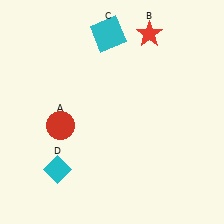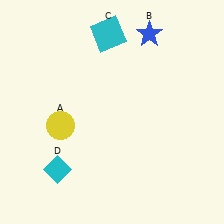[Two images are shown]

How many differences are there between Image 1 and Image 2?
There are 2 differences between the two images.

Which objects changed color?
A changed from red to yellow. B changed from red to blue.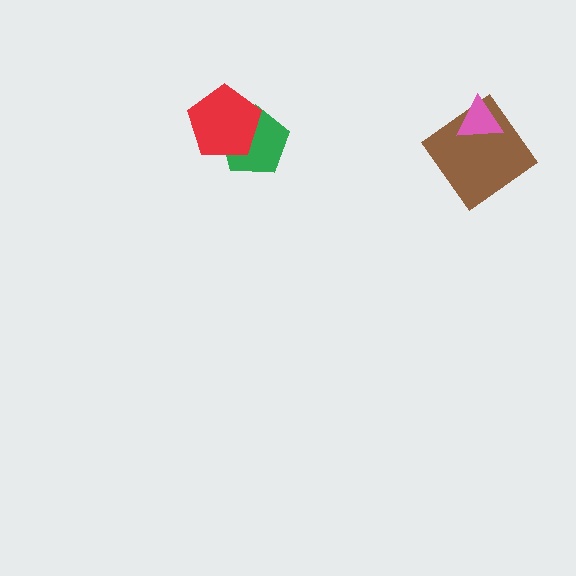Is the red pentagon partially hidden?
No, no other shape covers it.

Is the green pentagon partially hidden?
Yes, it is partially covered by another shape.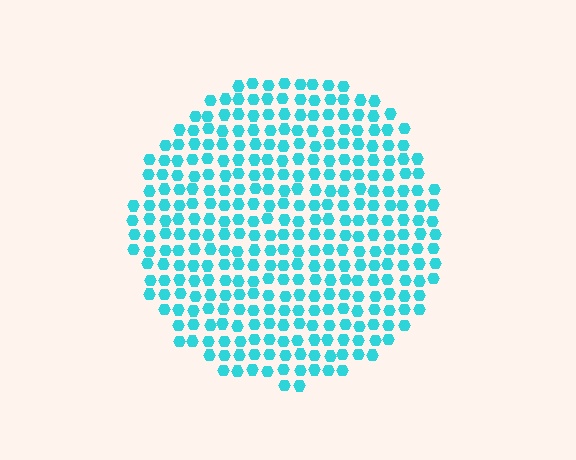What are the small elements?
The small elements are hexagons.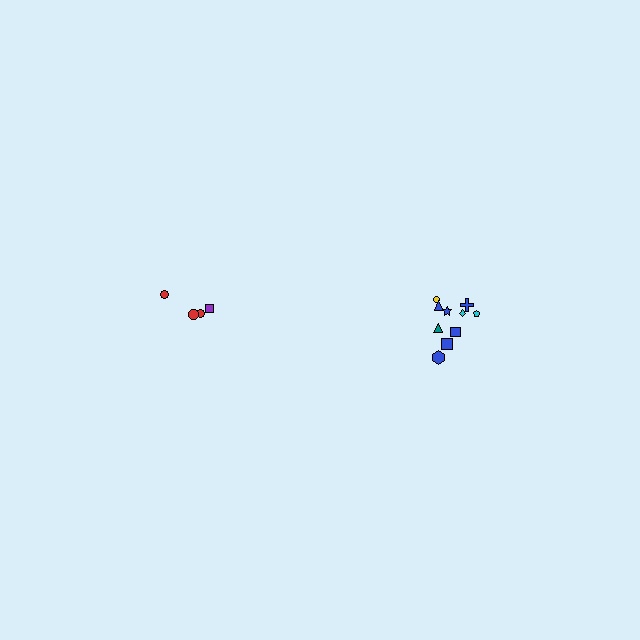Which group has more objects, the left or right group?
The right group.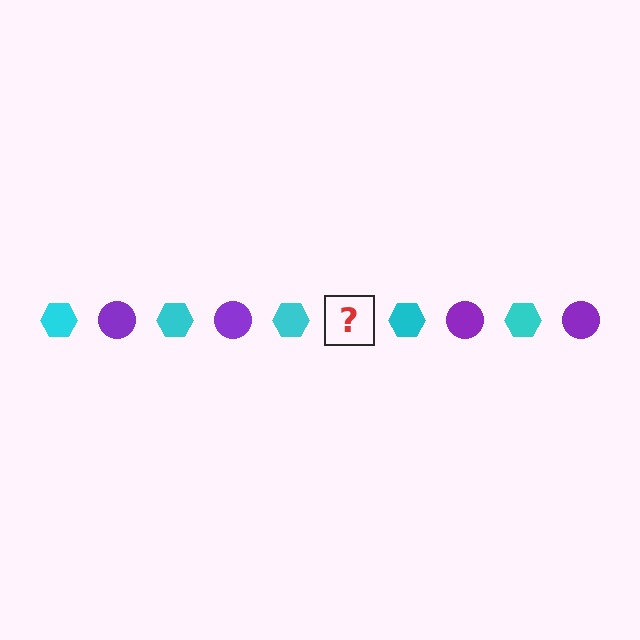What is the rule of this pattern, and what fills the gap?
The rule is that the pattern alternates between cyan hexagon and purple circle. The gap should be filled with a purple circle.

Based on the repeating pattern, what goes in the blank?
The blank should be a purple circle.